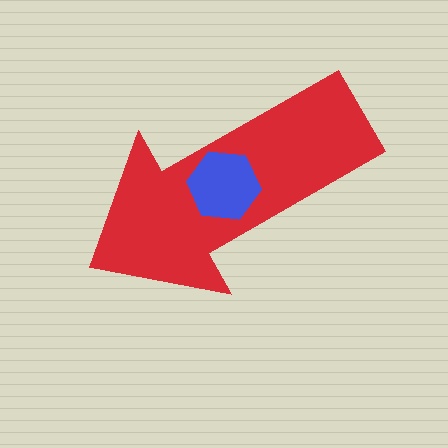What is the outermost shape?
The red arrow.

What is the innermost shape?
The blue hexagon.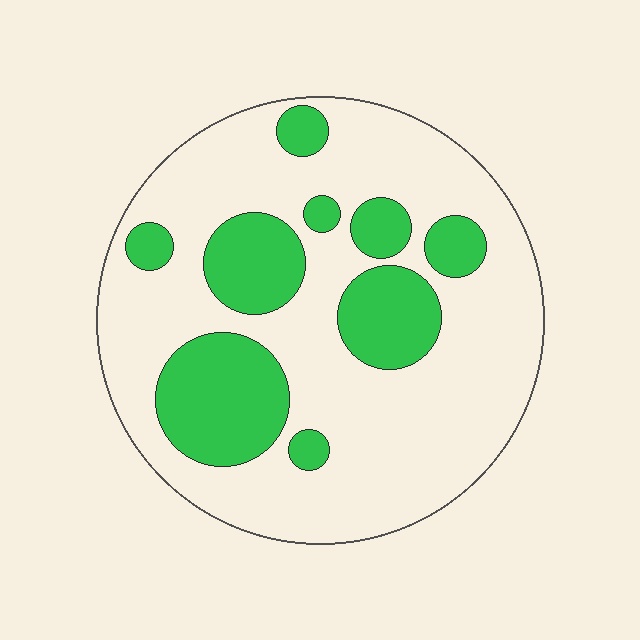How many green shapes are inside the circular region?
9.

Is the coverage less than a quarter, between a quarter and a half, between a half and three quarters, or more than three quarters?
Between a quarter and a half.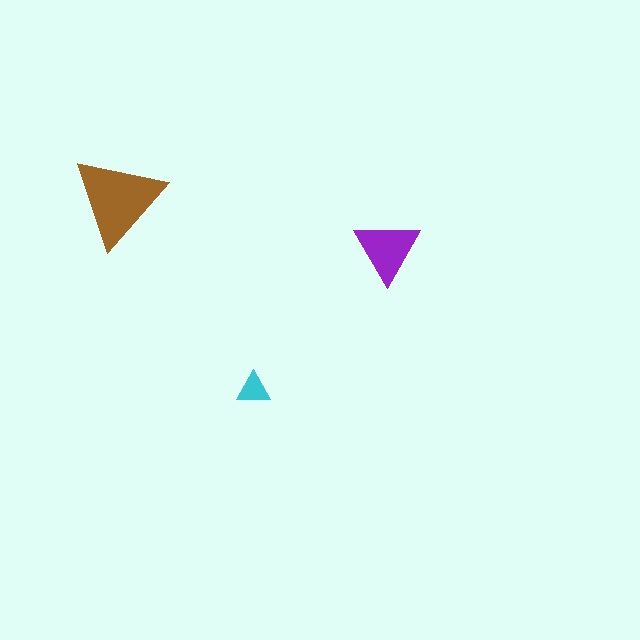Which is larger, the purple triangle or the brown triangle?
The brown one.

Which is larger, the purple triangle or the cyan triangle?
The purple one.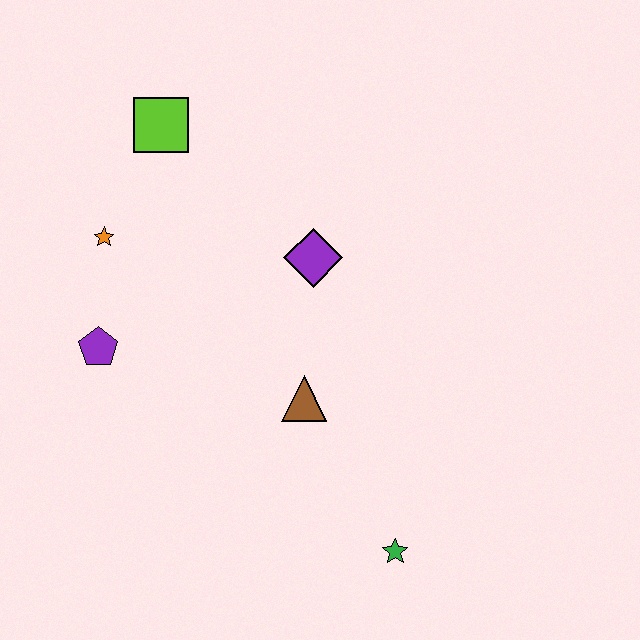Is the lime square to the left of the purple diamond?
Yes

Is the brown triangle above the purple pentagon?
No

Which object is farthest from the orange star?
The green star is farthest from the orange star.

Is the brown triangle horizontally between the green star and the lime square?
Yes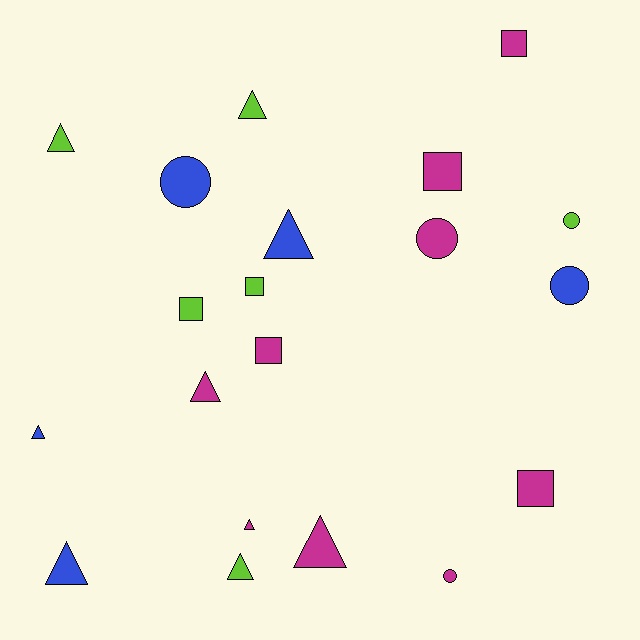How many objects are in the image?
There are 20 objects.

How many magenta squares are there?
There are 4 magenta squares.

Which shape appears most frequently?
Triangle, with 9 objects.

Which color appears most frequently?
Magenta, with 9 objects.